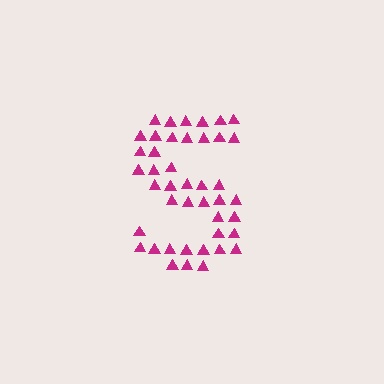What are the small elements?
The small elements are triangles.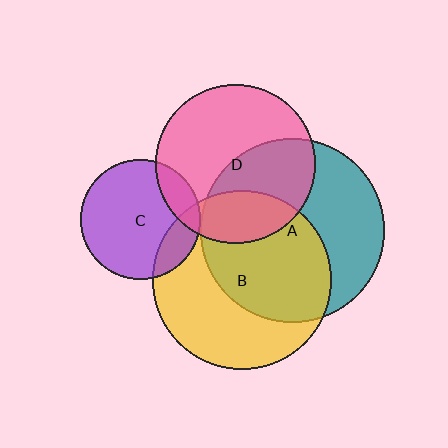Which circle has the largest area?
Circle A (teal).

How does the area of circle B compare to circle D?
Approximately 1.3 times.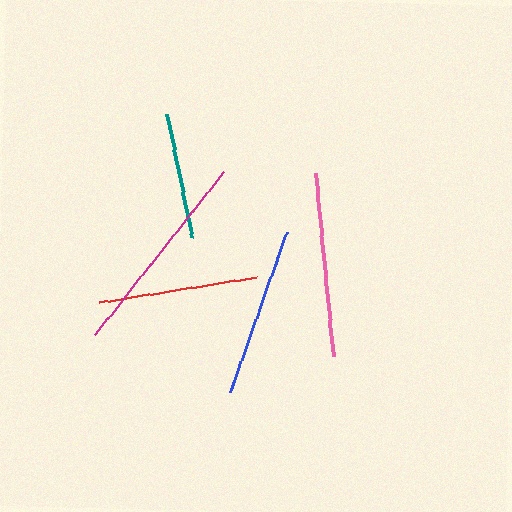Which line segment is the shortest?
The teal line is the shortest at approximately 126 pixels.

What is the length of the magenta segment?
The magenta segment is approximately 207 pixels long.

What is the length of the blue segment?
The blue segment is approximately 171 pixels long.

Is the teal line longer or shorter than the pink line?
The pink line is longer than the teal line.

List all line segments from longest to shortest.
From longest to shortest: magenta, pink, blue, red, teal.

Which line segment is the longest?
The magenta line is the longest at approximately 207 pixels.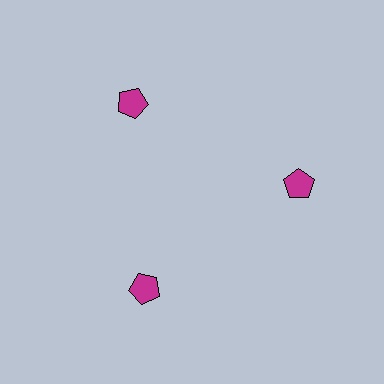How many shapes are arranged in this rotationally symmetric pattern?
There are 3 shapes, arranged in 3 groups of 1.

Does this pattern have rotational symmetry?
Yes, this pattern has 3-fold rotational symmetry. It looks the same after rotating 120 degrees around the center.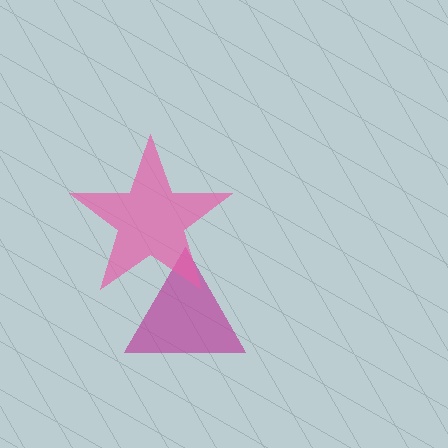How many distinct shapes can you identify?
There are 2 distinct shapes: a magenta triangle, a pink star.